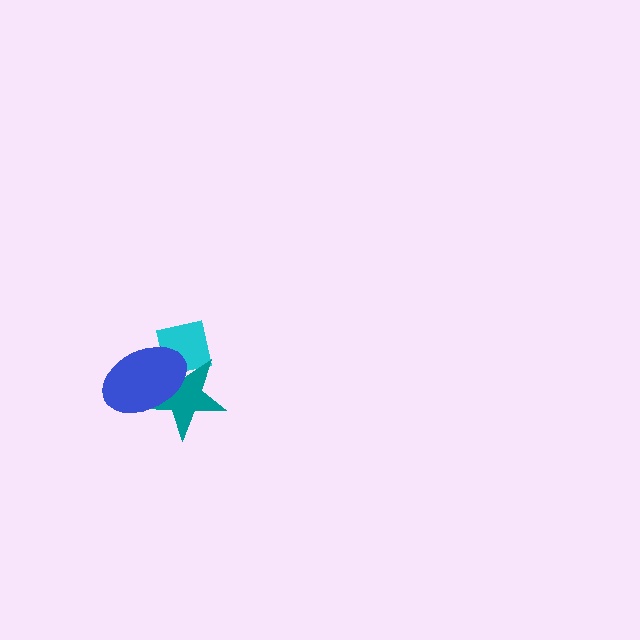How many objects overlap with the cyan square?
2 objects overlap with the cyan square.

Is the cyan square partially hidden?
Yes, it is partially covered by another shape.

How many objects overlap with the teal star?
2 objects overlap with the teal star.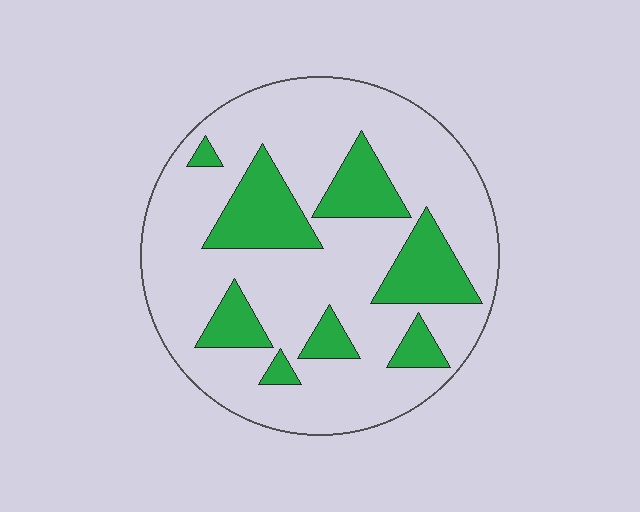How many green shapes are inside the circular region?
8.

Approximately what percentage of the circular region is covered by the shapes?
Approximately 25%.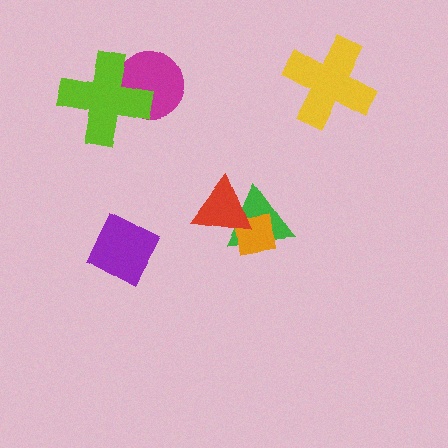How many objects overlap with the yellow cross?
0 objects overlap with the yellow cross.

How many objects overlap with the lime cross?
1 object overlaps with the lime cross.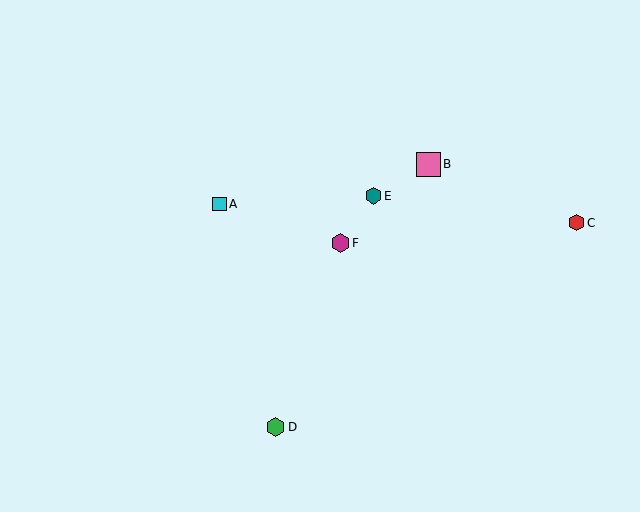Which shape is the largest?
The pink square (labeled B) is the largest.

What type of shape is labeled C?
Shape C is a red hexagon.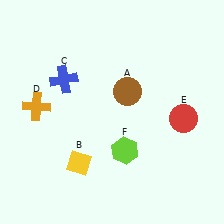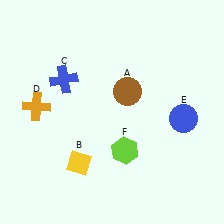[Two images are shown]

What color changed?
The circle (E) changed from red in Image 1 to blue in Image 2.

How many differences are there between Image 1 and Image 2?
There is 1 difference between the two images.